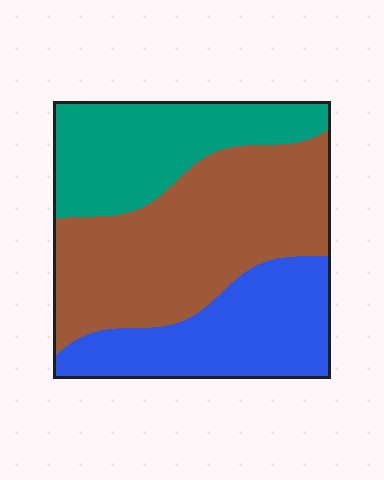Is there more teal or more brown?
Brown.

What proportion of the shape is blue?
Blue takes up about one quarter (1/4) of the shape.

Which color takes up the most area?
Brown, at roughly 45%.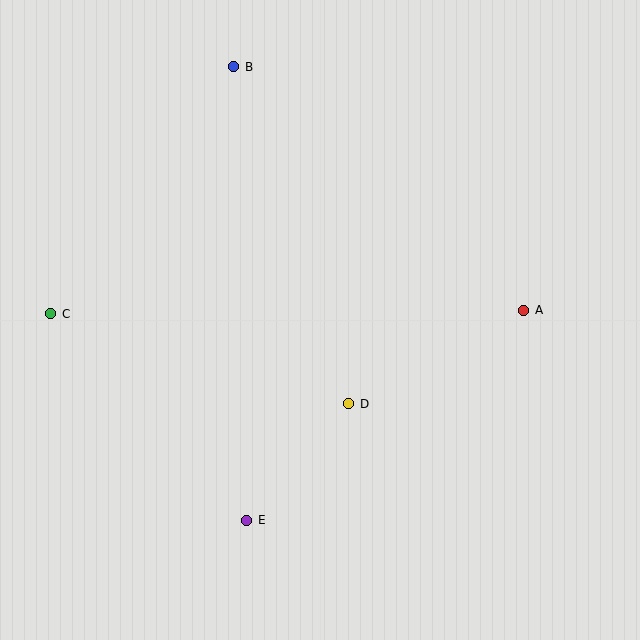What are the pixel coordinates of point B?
Point B is at (234, 67).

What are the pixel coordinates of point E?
Point E is at (247, 520).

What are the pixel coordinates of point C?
Point C is at (51, 314).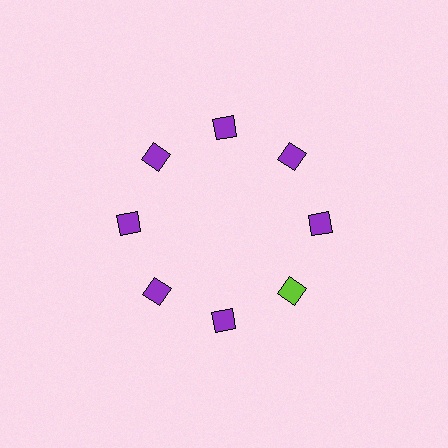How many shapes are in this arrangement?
There are 8 shapes arranged in a ring pattern.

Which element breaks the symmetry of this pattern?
The lime diamond at roughly the 4 o'clock position breaks the symmetry. All other shapes are purple diamonds.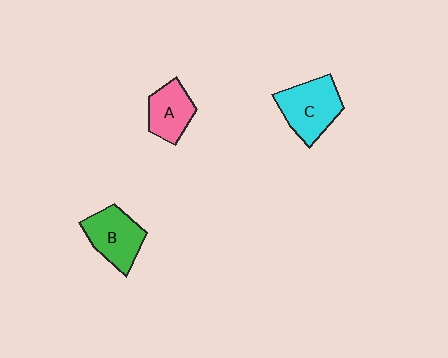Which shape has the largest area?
Shape C (cyan).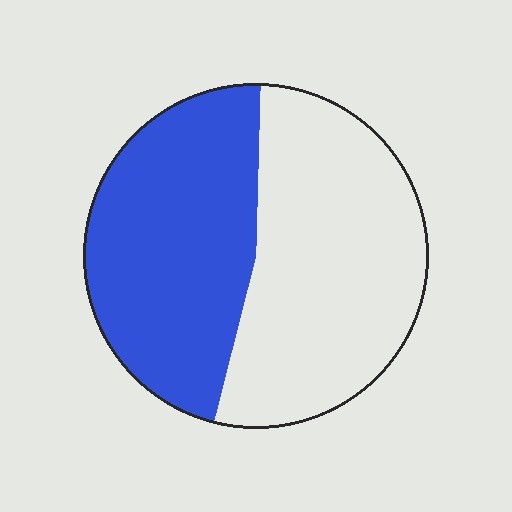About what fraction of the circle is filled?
About one half (1/2).